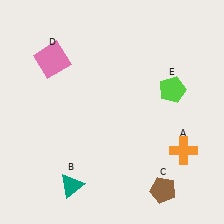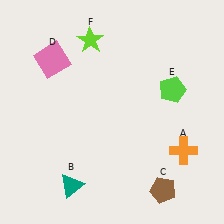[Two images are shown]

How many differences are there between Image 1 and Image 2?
There is 1 difference between the two images.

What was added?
A lime star (F) was added in Image 2.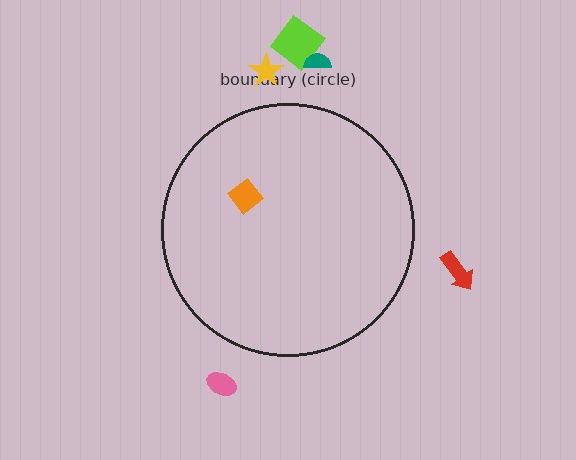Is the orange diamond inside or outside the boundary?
Inside.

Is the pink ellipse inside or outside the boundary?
Outside.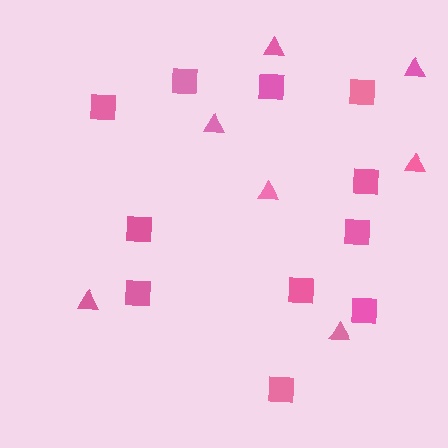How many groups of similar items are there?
There are 2 groups: one group of squares (11) and one group of triangles (7).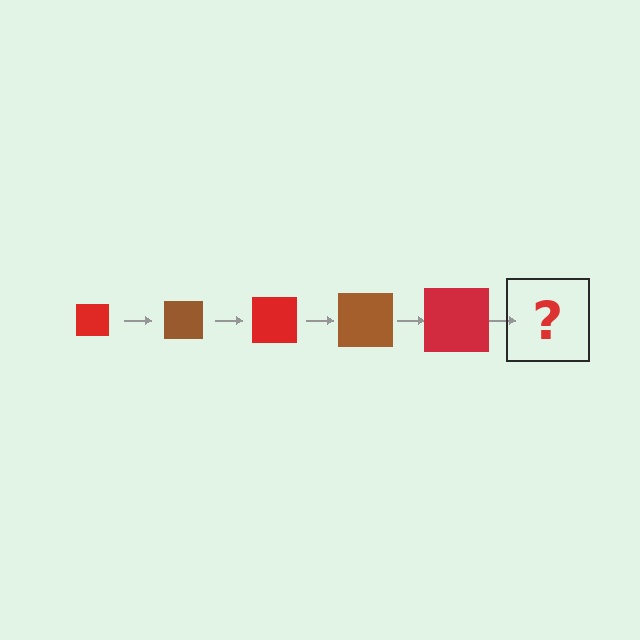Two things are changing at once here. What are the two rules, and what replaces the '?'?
The two rules are that the square grows larger each step and the color cycles through red and brown. The '?' should be a brown square, larger than the previous one.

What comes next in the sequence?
The next element should be a brown square, larger than the previous one.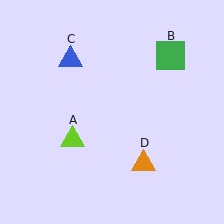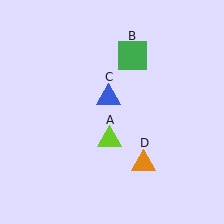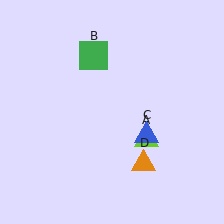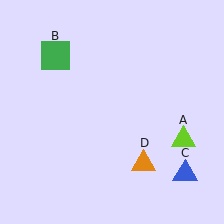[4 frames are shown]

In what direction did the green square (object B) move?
The green square (object B) moved left.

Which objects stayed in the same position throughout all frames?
Orange triangle (object D) remained stationary.